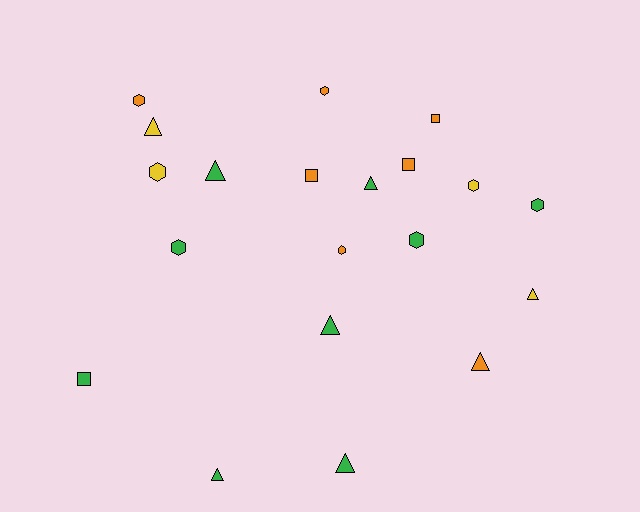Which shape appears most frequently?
Triangle, with 8 objects.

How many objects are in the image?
There are 20 objects.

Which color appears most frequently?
Green, with 9 objects.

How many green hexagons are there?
There are 3 green hexagons.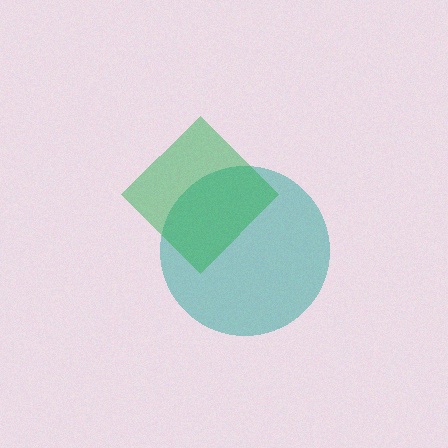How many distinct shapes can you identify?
There are 2 distinct shapes: a teal circle, a green diamond.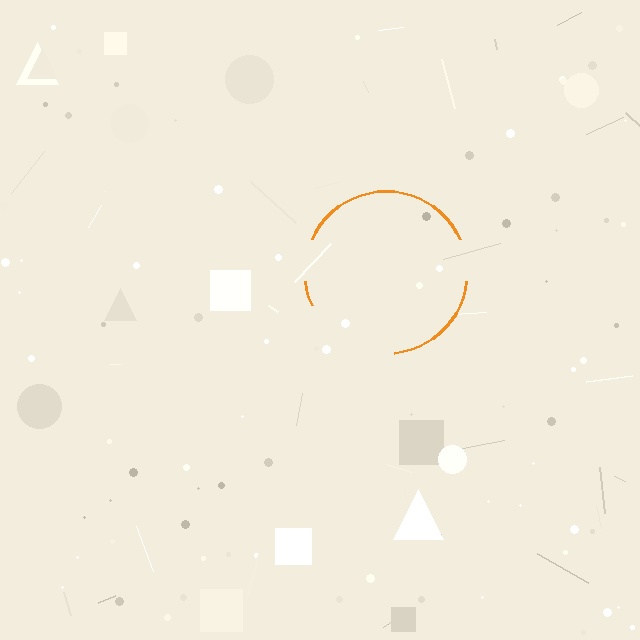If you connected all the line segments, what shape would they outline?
They would outline a circle.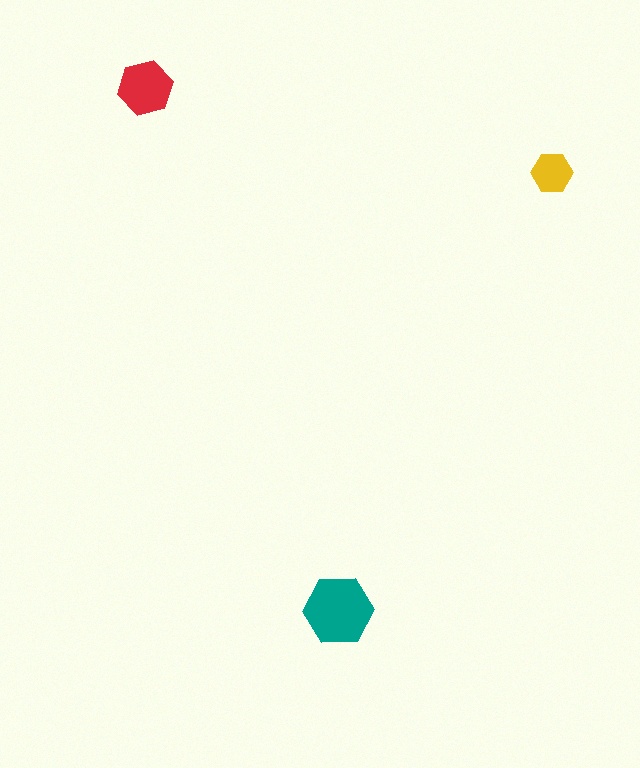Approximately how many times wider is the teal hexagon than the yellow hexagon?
About 1.5 times wider.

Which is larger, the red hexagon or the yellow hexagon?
The red one.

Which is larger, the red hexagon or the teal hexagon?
The teal one.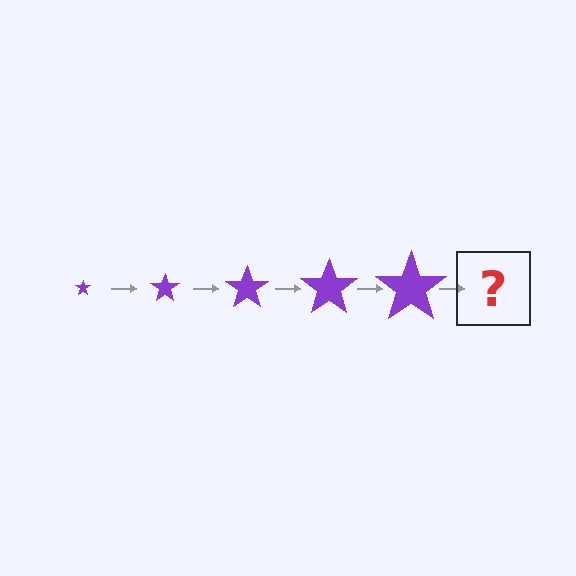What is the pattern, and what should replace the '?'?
The pattern is that the star gets progressively larger each step. The '?' should be a purple star, larger than the previous one.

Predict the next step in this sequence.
The next step is a purple star, larger than the previous one.